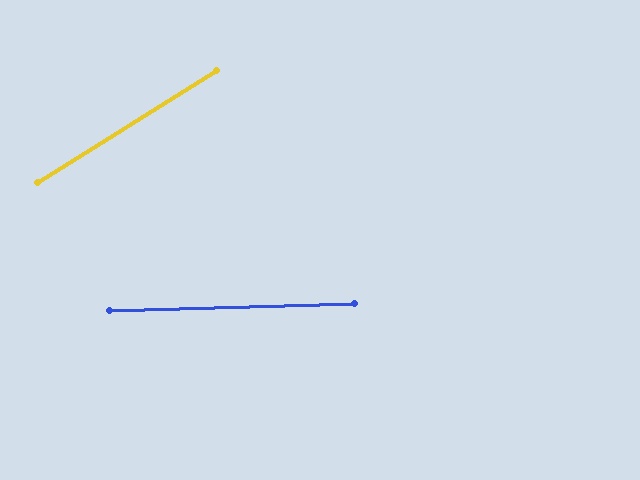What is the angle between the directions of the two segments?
Approximately 30 degrees.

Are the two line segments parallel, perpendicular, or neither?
Neither parallel nor perpendicular — they differ by about 30°.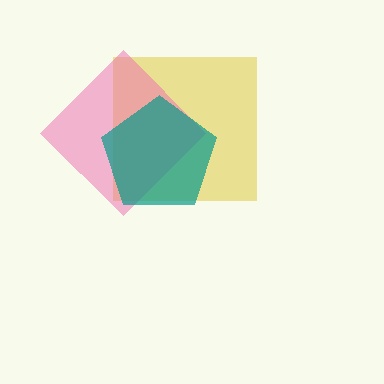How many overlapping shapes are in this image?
There are 3 overlapping shapes in the image.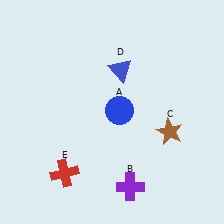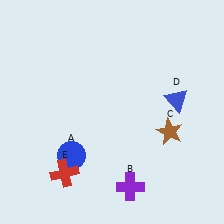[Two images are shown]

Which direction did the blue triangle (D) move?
The blue triangle (D) moved right.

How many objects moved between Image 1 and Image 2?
2 objects moved between the two images.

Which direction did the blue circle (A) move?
The blue circle (A) moved left.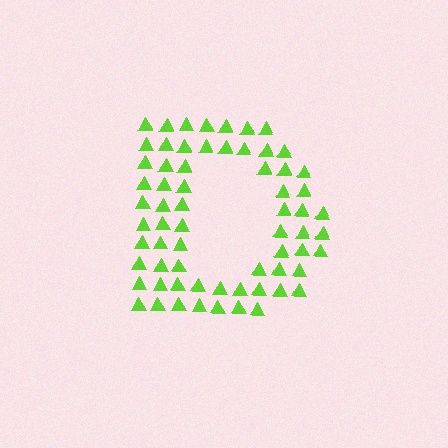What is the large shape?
The large shape is the letter D.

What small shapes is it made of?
It is made of small triangles.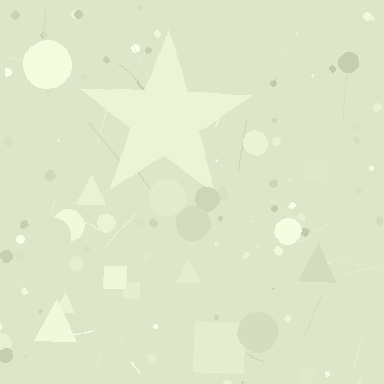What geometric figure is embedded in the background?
A star is embedded in the background.